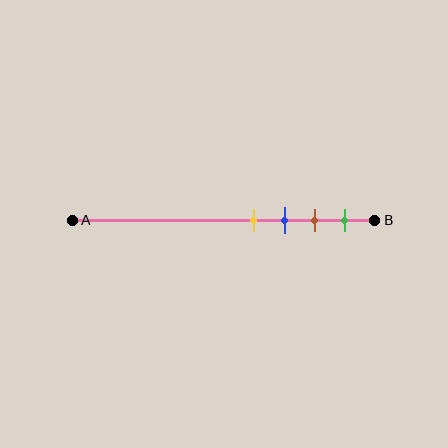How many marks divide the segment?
There are 4 marks dividing the segment.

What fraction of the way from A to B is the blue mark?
The blue mark is approximately 70% (0.7) of the way from A to B.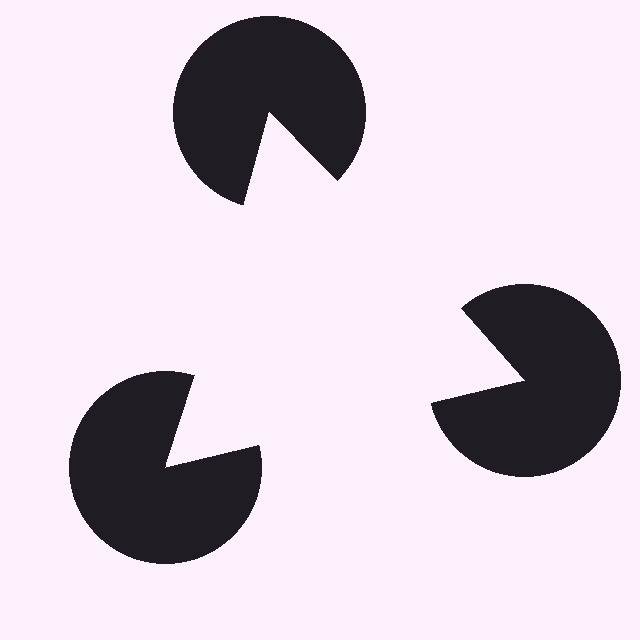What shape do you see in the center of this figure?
An illusory triangle — its edges are inferred from the aligned wedge cuts in the pac-man discs, not physically drawn.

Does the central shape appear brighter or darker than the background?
It typically appears slightly brighter than the background, even though no actual brightness change is drawn.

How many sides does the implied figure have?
3 sides.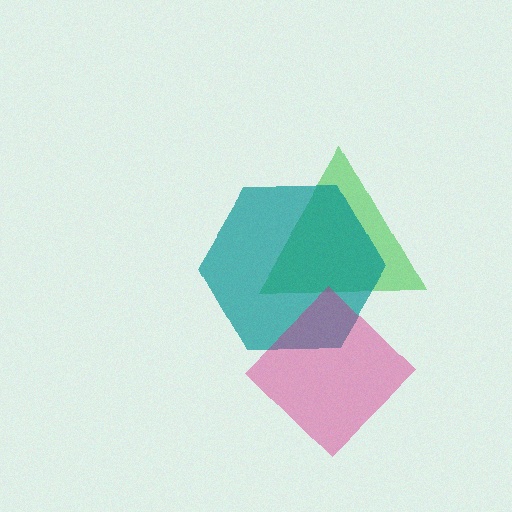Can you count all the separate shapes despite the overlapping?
Yes, there are 3 separate shapes.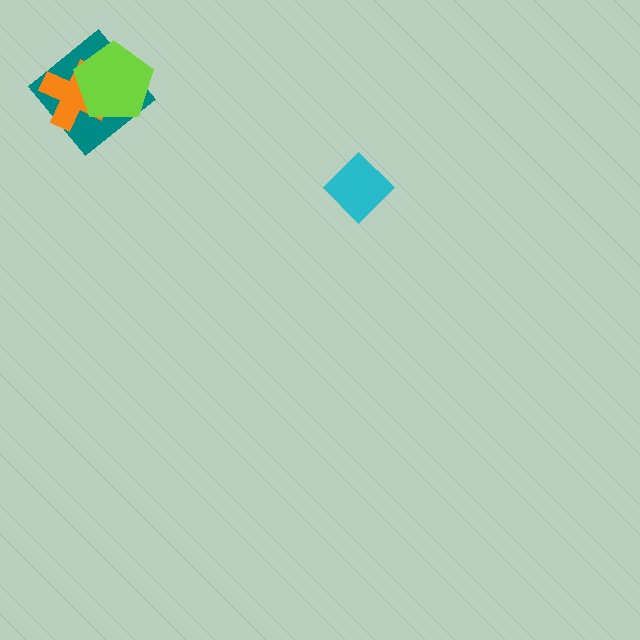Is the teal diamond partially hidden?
Yes, it is partially covered by another shape.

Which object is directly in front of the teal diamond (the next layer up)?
The orange cross is directly in front of the teal diamond.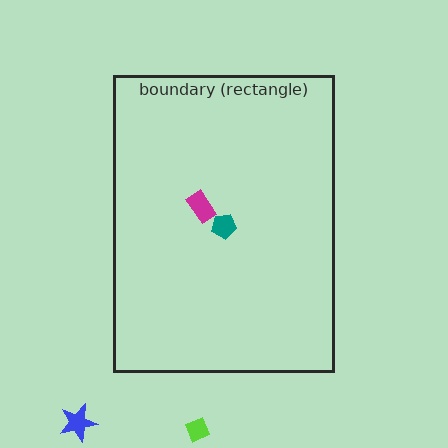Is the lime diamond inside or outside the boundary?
Outside.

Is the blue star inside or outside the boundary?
Outside.